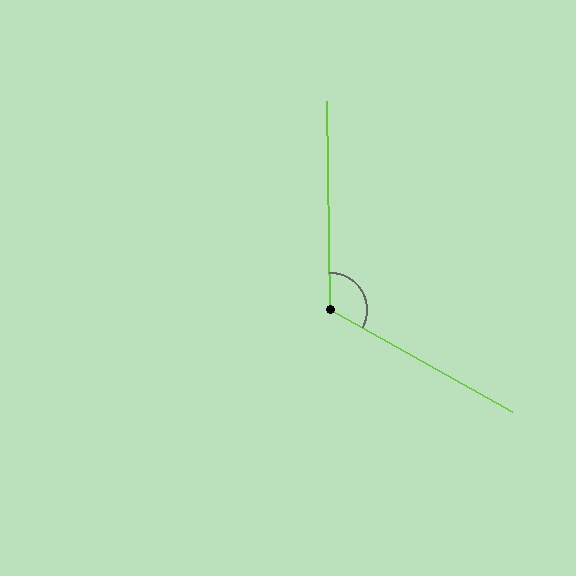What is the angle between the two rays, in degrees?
Approximately 120 degrees.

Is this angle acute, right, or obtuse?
It is obtuse.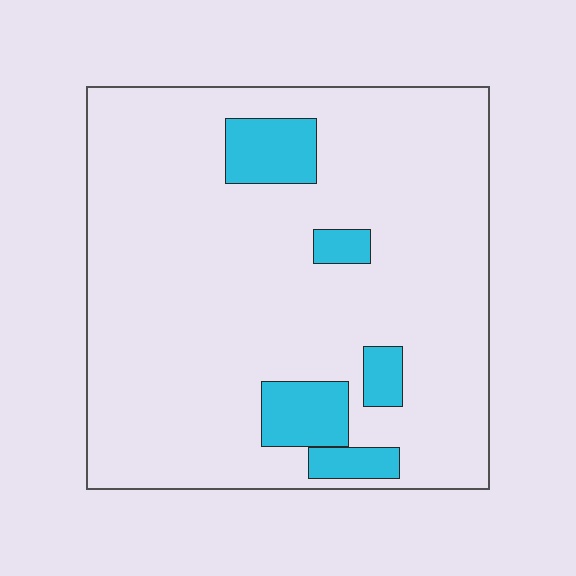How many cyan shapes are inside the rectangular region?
5.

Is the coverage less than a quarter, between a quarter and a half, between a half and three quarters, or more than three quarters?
Less than a quarter.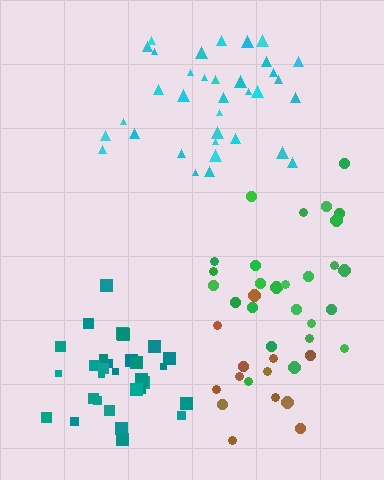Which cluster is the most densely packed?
Teal.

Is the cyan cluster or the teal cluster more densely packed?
Teal.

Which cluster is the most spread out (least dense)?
Brown.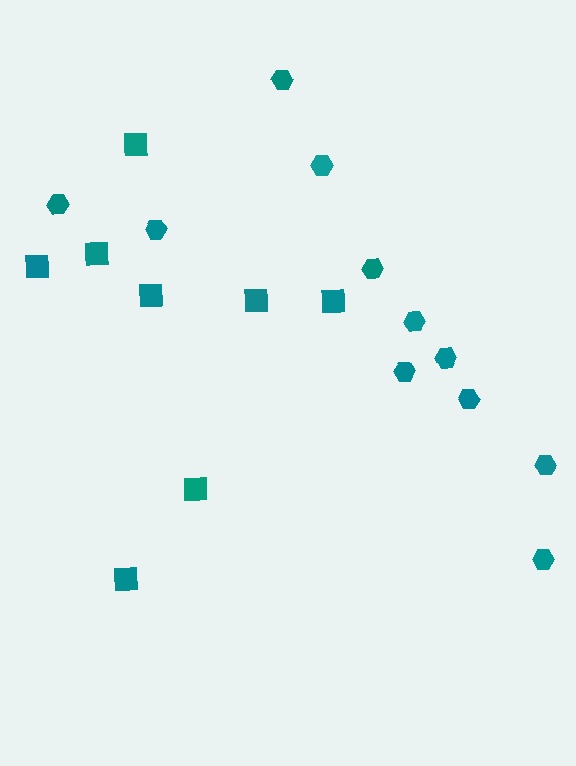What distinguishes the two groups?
There are 2 groups: one group of squares (8) and one group of hexagons (11).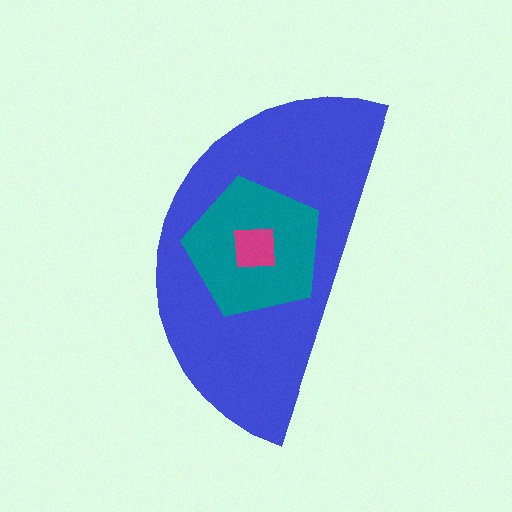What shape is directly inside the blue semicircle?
The teal pentagon.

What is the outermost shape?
The blue semicircle.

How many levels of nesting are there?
3.